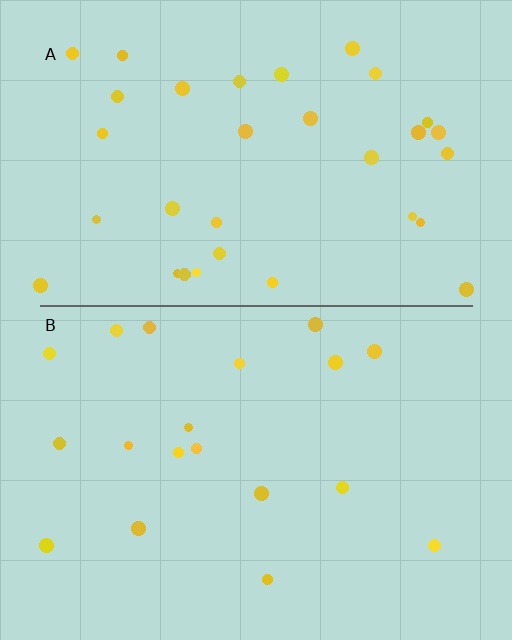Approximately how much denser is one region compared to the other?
Approximately 1.7× — region A over region B.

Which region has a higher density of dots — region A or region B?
A (the top).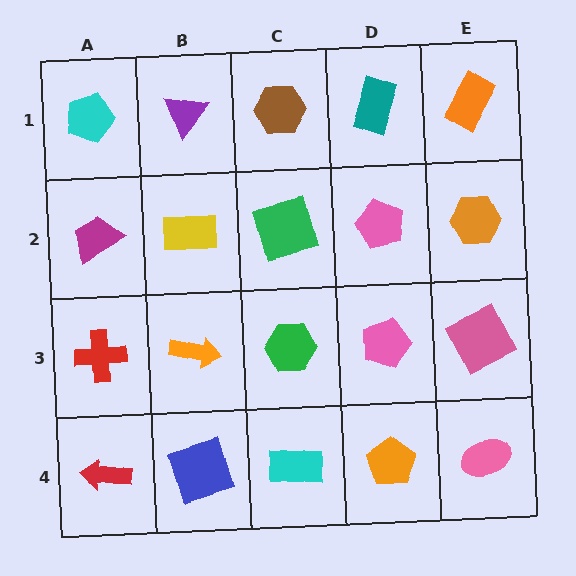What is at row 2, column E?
An orange hexagon.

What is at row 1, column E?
An orange rectangle.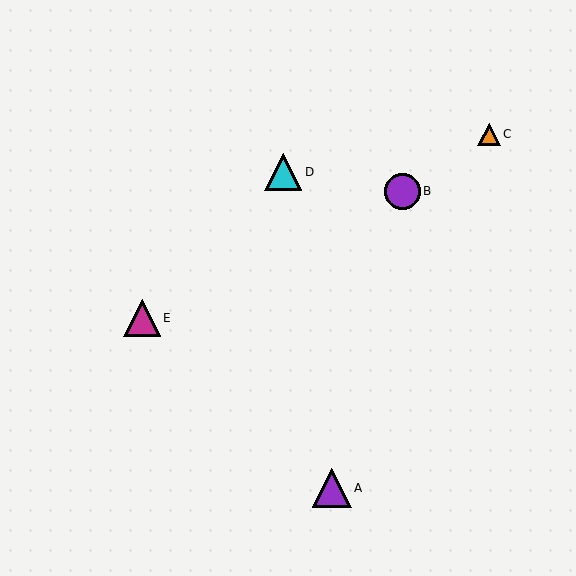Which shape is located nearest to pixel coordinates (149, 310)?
The magenta triangle (labeled E) at (142, 318) is nearest to that location.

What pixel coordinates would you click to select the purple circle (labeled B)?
Click at (402, 191) to select the purple circle B.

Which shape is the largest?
The purple triangle (labeled A) is the largest.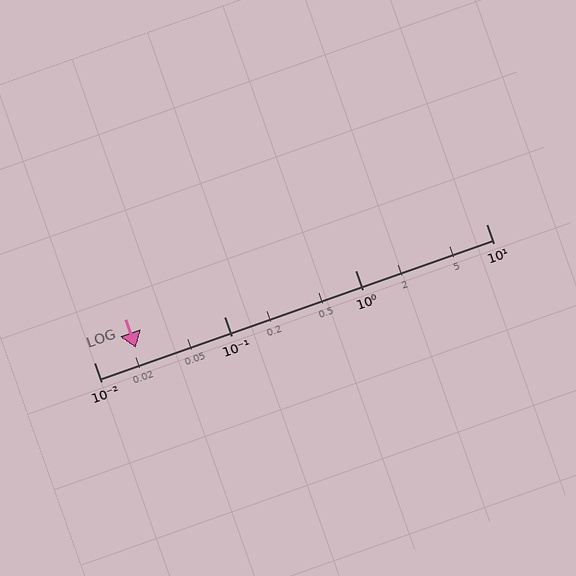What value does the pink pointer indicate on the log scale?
The pointer indicates approximately 0.021.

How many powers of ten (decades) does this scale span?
The scale spans 3 decades, from 0.01 to 10.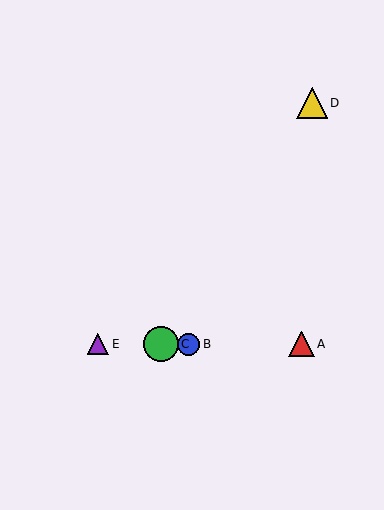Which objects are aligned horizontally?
Objects A, B, C, E are aligned horizontally.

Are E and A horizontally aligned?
Yes, both are at y≈344.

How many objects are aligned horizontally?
4 objects (A, B, C, E) are aligned horizontally.